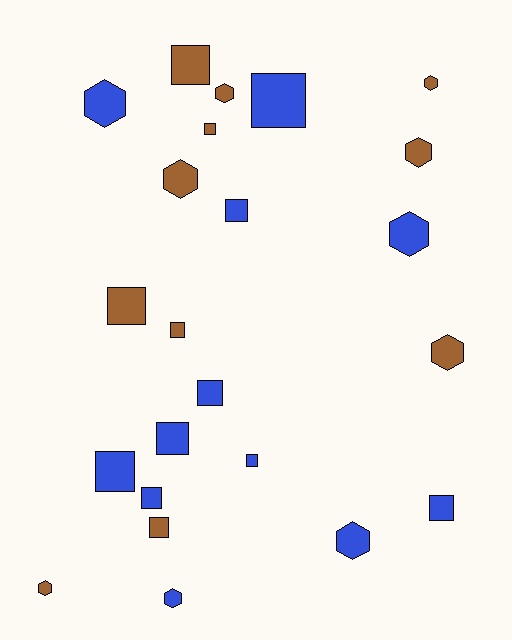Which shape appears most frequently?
Square, with 13 objects.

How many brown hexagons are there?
There are 6 brown hexagons.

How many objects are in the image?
There are 23 objects.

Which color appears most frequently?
Blue, with 12 objects.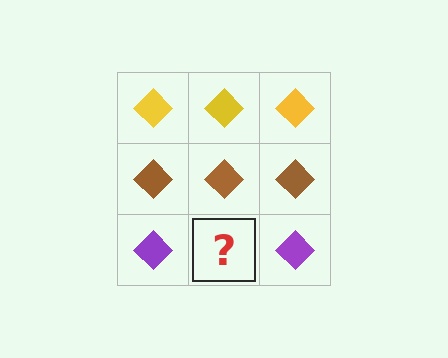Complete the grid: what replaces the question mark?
The question mark should be replaced with a purple diamond.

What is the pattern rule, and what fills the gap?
The rule is that each row has a consistent color. The gap should be filled with a purple diamond.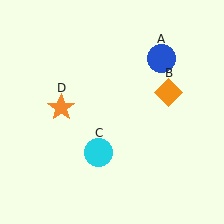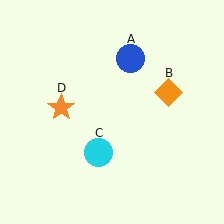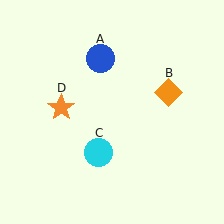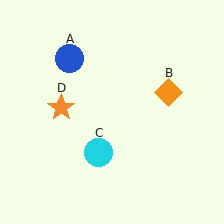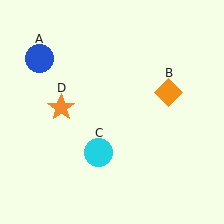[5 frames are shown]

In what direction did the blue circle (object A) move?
The blue circle (object A) moved left.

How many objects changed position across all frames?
1 object changed position: blue circle (object A).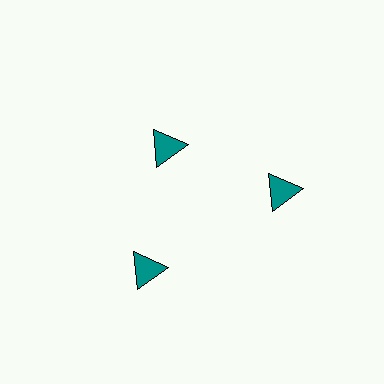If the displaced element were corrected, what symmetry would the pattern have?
It would have 3-fold rotational symmetry — the pattern would map onto itself every 120 degrees.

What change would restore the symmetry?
The symmetry would be restored by moving it outward, back onto the ring so that all 3 triangles sit at equal angles and equal distance from the center.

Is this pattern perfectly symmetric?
No. The 3 teal triangles are arranged in a ring, but one element near the 11 o'clock position is pulled inward toward the center, breaking the 3-fold rotational symmetry.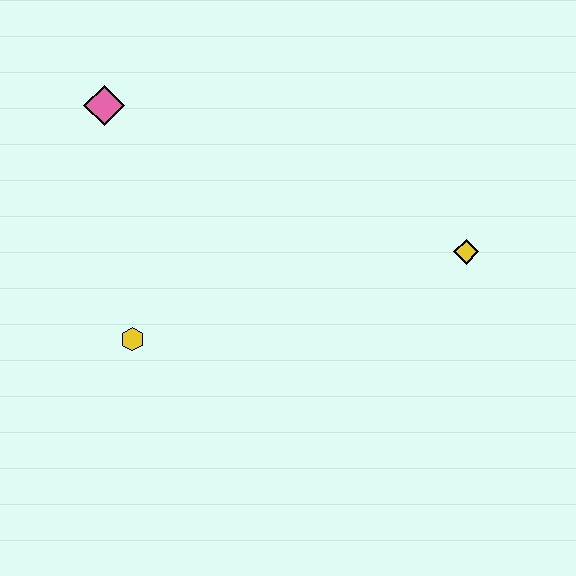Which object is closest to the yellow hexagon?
The pink diamond is closest to the yellow hexagon.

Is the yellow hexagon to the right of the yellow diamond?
No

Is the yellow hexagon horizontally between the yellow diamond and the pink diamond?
Yes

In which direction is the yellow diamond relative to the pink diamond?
The yellow diamond is to the right of the pink diamond.